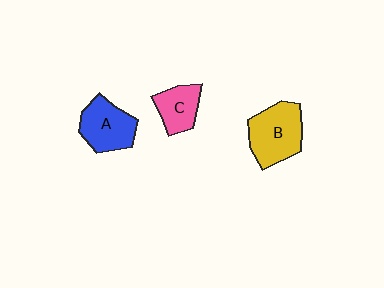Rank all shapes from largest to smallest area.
From largest to smallest: B (yellow), A (blue), C (pink).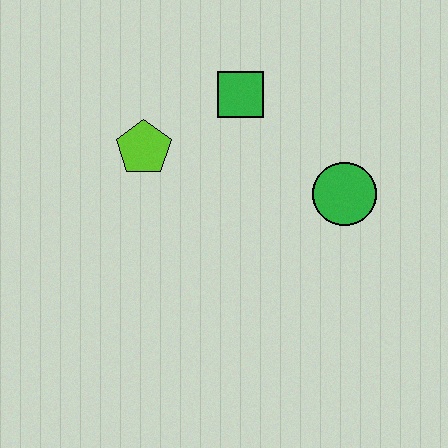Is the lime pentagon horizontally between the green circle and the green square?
No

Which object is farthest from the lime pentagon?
The green circle is farthest from the lime pentagon.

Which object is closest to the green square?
The lime pentagon is closest to the green square.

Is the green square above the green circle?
Yes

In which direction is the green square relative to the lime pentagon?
The green square is to the right of the lime pentagon.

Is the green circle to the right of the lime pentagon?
Yes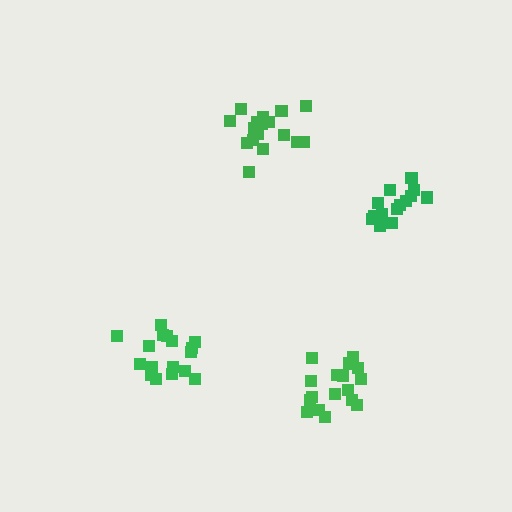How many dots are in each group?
Group 1: 17 dots, Group 2: 17 dots, Group 3: 18 dots, Group 4: 14 dots (66 total).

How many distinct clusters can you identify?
There are 4 distinct clusters.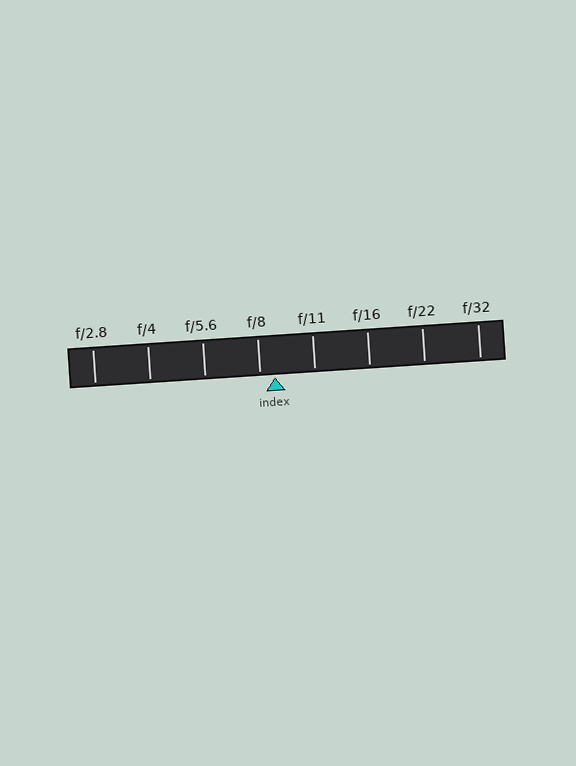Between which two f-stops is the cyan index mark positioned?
The index mark is between f/8 and f/11.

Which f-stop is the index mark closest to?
The index mark is closest to f/8.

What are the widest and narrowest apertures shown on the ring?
The widest aperture shown is f/2.8 and the narrowest is f/32.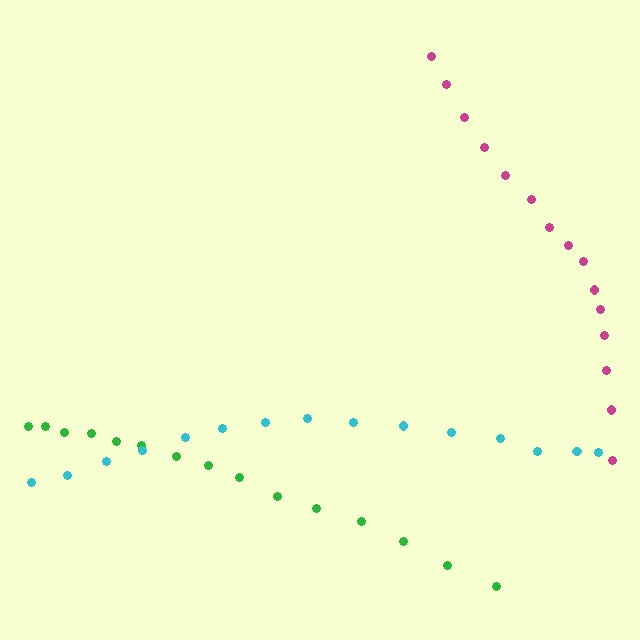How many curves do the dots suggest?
There are 3 distinct paths.